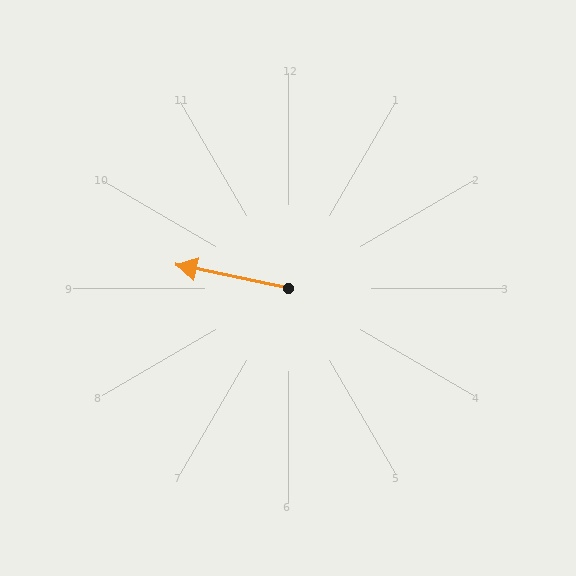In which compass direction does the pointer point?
West.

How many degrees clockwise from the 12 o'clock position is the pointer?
Approximately 282 degrees.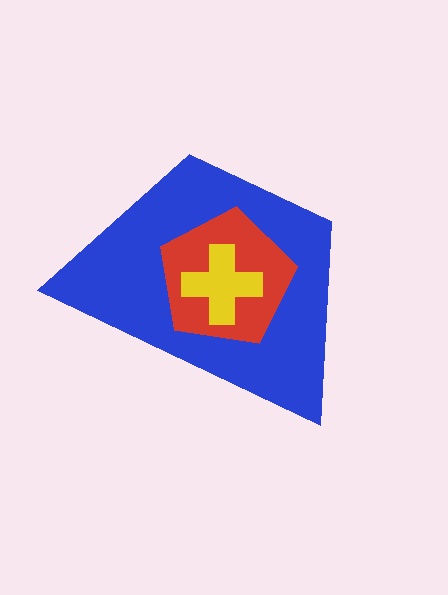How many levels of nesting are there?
3.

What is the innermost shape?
The yellow cross.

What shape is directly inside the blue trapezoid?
The red pentagon.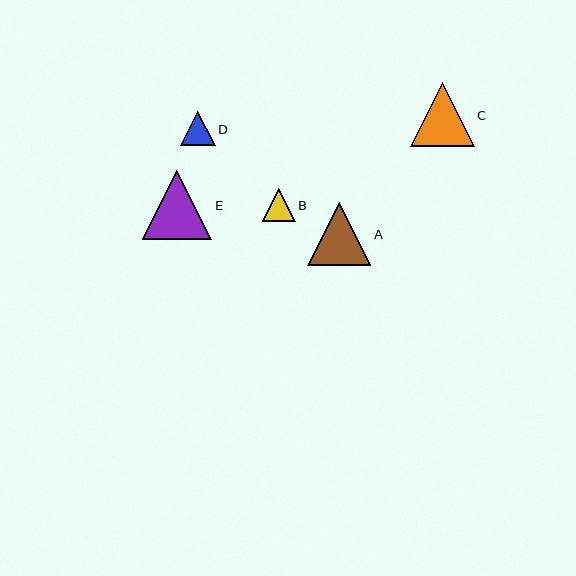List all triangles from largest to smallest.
From largest to smallest: E, C, A, D, B.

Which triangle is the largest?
Triangle E is the largest with a size of approximately 69 pixels.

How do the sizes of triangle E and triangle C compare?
Triangle E and triangle C are approximately the same size.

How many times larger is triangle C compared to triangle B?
Triangle C is approximately 1.9 times the size of triangle B.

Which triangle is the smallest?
Triangle B is the smallest with a size of approximately 33 pixels.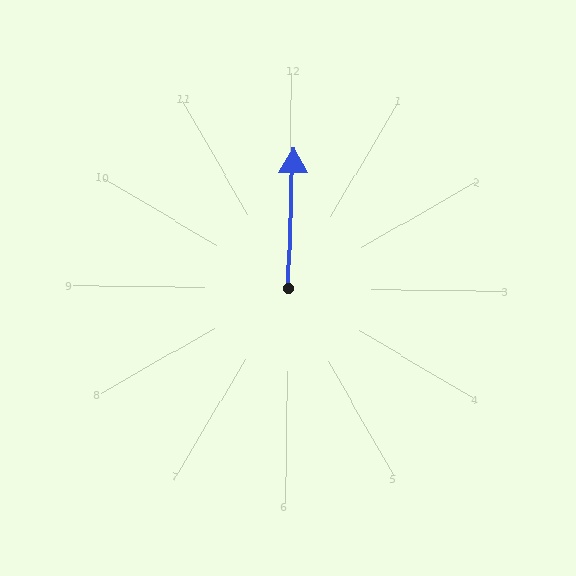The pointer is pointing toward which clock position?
Roughly 12 o'clock.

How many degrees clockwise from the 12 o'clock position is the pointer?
Approximately 2 degrees.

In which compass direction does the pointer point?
North.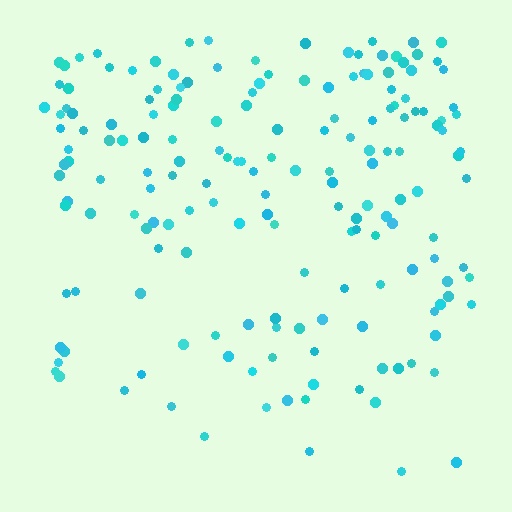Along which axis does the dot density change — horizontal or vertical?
Vertical.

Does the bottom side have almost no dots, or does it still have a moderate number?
Still a moderate number, just noticeably fewer than the top.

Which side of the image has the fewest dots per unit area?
The bottom.